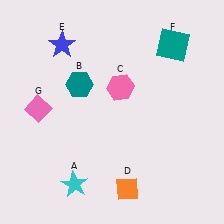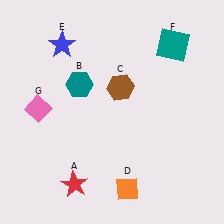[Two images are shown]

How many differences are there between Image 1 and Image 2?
There are 2 differences between the two images.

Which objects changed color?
A changed from cyan to red. C changed from pink to brown.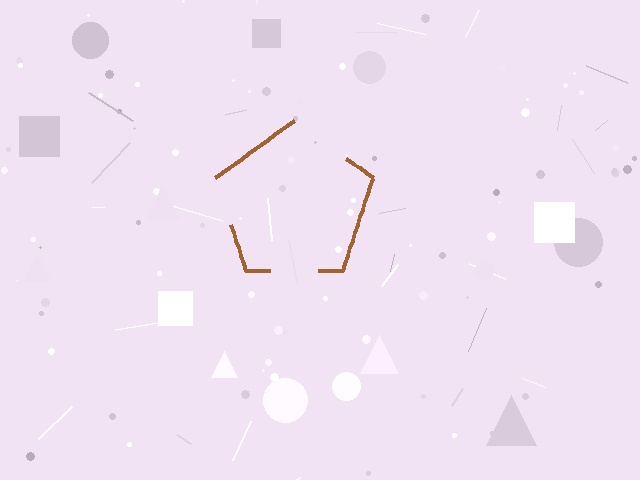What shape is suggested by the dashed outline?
The dashed outline suggests a pentagon.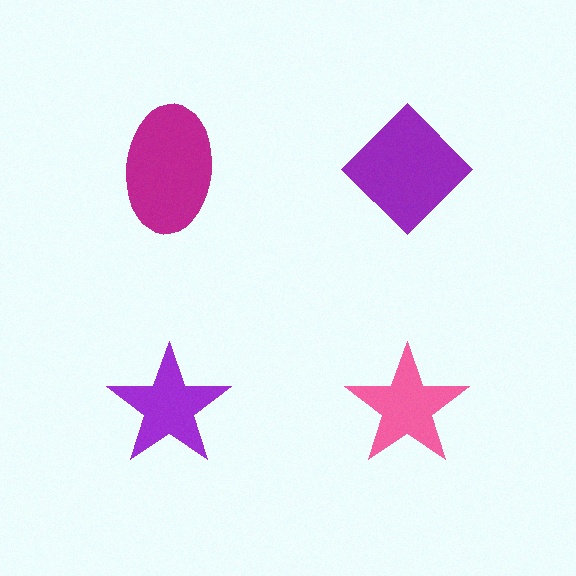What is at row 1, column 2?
A purple diamond.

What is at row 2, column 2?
A pink star.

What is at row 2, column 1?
A purple star.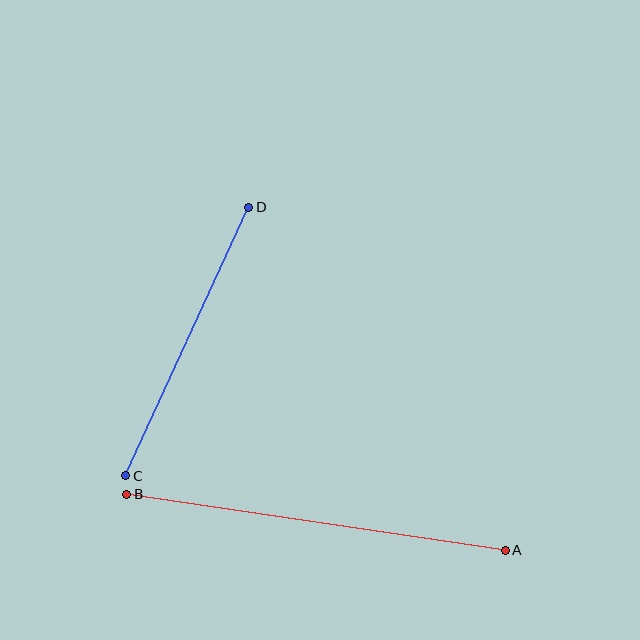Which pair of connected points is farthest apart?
Points A and B are farthest apart.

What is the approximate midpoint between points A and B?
The midpoint is at approximately (316, 522) pixels.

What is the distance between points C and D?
The distance is approximately 295 pixels.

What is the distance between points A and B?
The distance is approximately 382 pixels.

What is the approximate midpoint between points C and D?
The midpoint is at approximately (187, 342) pixels.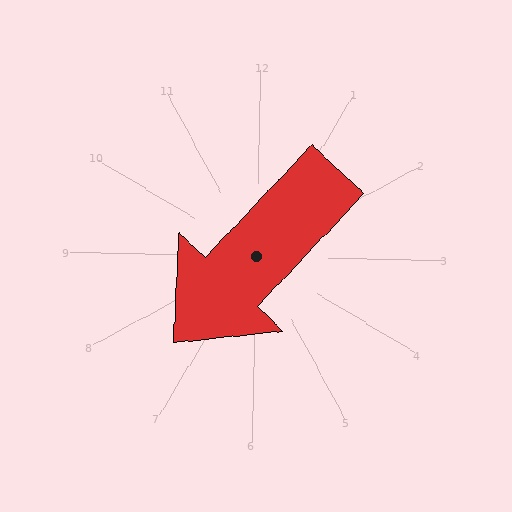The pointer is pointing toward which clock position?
Roughly 7 o'clock.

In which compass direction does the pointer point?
Southwest.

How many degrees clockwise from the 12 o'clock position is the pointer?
Approximately 222 degrees.